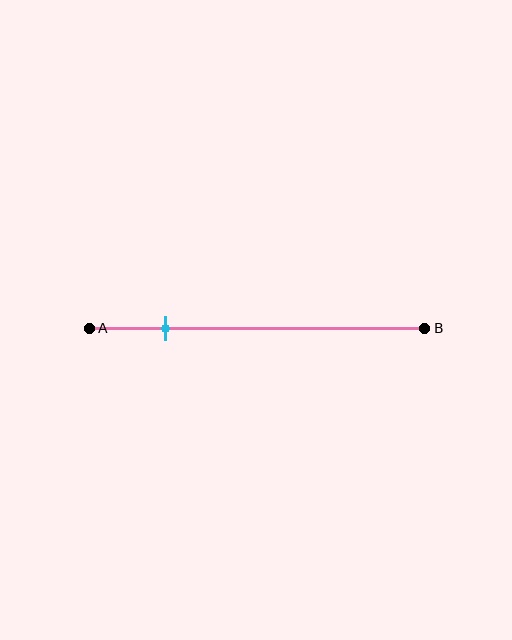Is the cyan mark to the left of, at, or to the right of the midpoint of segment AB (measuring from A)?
The cyan mark is to the left of the midpoint of segment AB.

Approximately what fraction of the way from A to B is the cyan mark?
The cyan mark is approximately 25% of the way from A to B.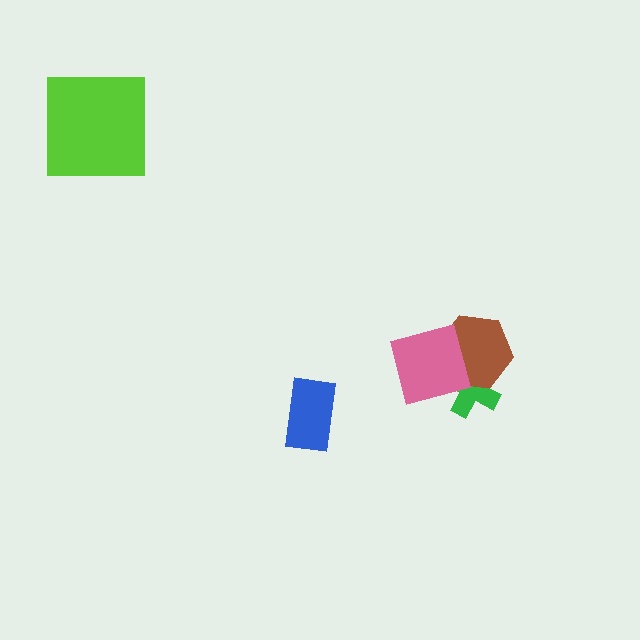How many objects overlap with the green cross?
2 objects overlap with the green cross.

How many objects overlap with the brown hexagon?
2 objects overlap with the brown hexagon.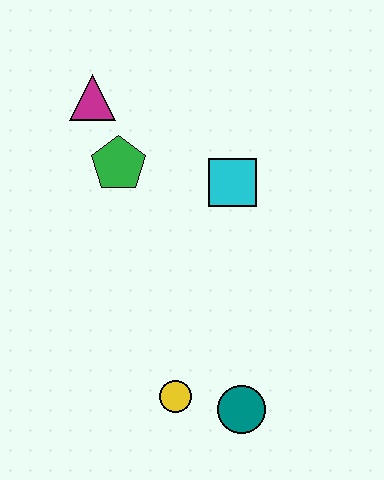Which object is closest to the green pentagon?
The magenta triangle is closest to the green pentagon.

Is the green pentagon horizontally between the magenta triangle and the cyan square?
Yes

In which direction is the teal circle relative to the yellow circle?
The teal circle is to the right of the yellow circle.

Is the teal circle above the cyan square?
No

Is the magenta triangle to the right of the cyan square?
No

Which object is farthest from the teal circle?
The magenta triangle is farthest from the teal circle.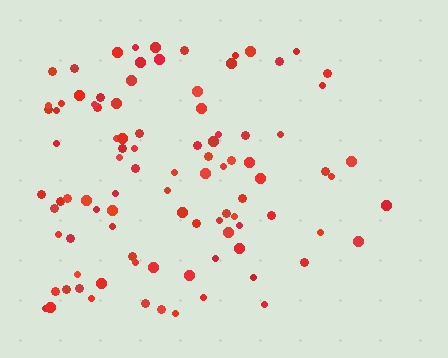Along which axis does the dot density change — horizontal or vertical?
Horizontal.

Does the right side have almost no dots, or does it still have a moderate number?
Still a moderate number, just noticeably fewer than the left.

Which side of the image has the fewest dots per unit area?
The right.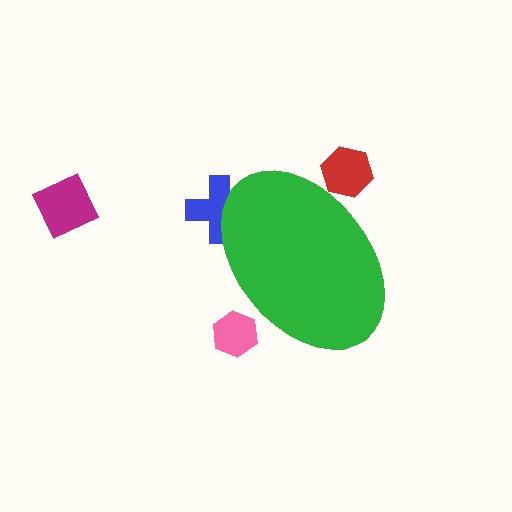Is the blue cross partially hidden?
Yes, the blue cross is partially hidden behind the green ellipse.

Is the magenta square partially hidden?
No, the magenta square is fully visible.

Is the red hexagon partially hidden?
Yes, the red hexagon is partially hidden behind the green ellipse.